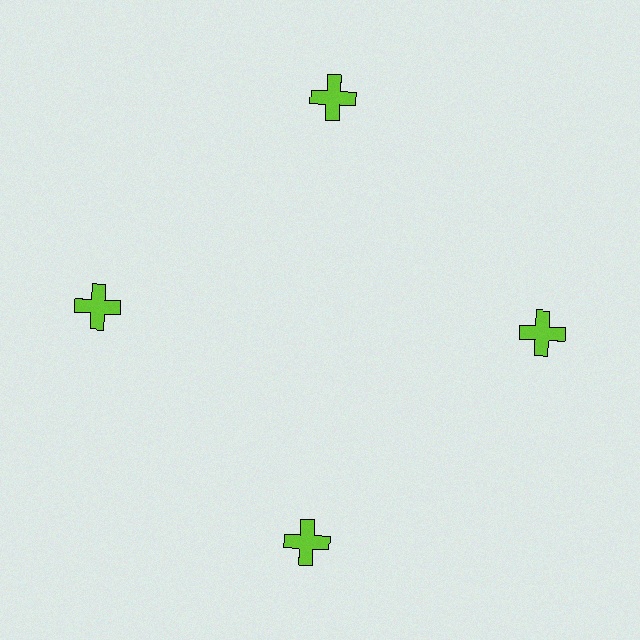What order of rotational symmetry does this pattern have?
This pattern has 4-fold rotational symmetry.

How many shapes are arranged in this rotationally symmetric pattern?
There are 4 shapes, arranged in 4 groups of 1.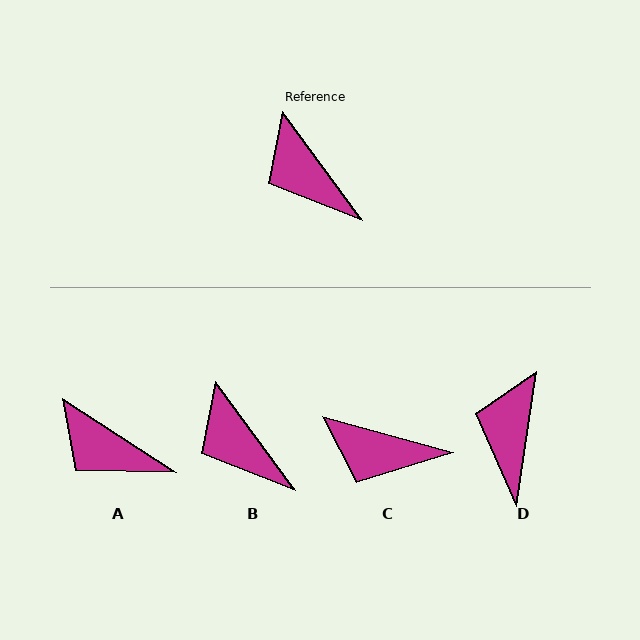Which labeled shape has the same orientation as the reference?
B.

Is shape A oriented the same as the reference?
No, it is off by about 21 degrees.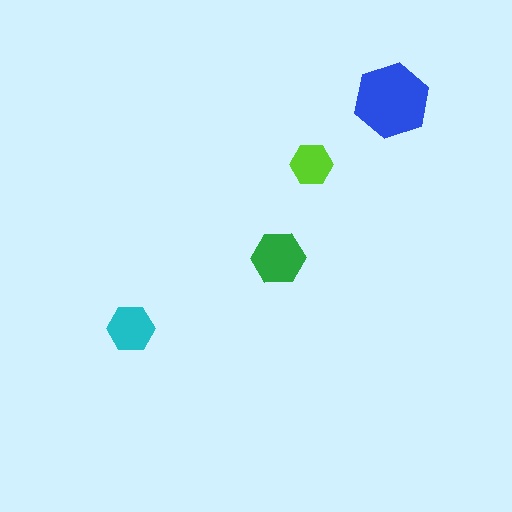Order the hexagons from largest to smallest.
the blue one, the green one, the cyan one, the lime one.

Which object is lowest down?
The cyan hexagon is bottommost.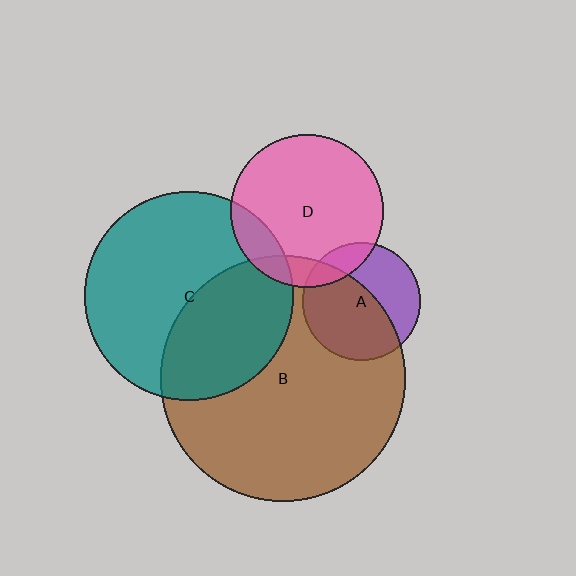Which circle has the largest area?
Circle B (brown).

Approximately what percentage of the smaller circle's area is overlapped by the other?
Approximately 40%.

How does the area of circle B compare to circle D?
Approximately 2.6 times.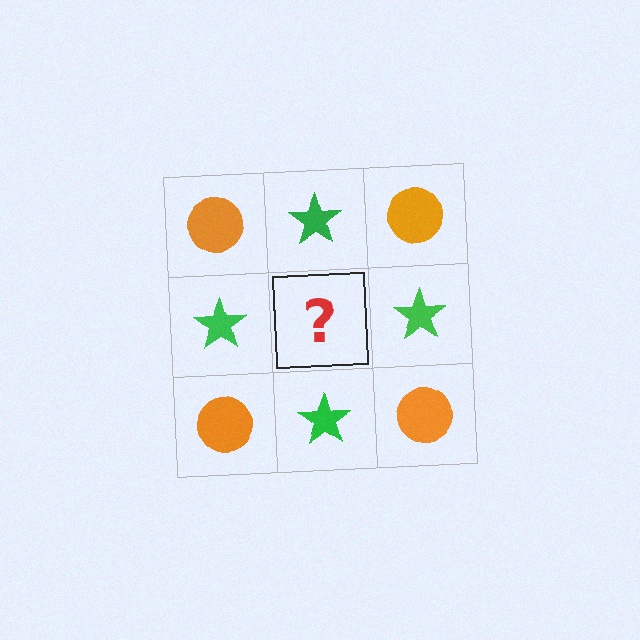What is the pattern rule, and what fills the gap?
The rule is that it alternates orange circle and green star in a checkerboard pattern. The gap should be filled with an orange circle.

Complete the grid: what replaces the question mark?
The question mark should be replaced with an orange circle.